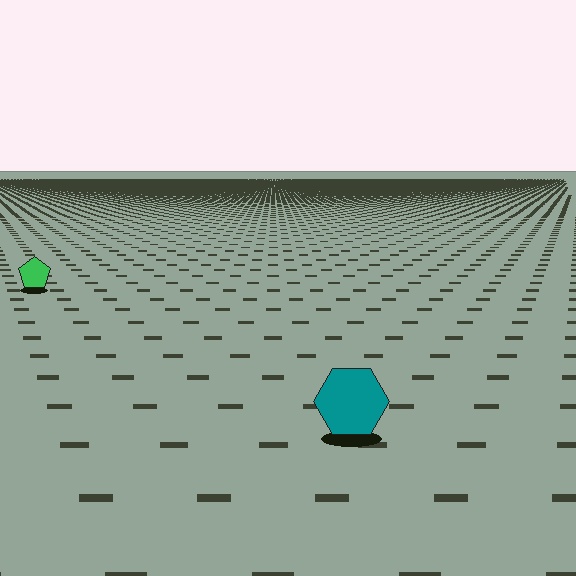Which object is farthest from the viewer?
The green pentagon is farthest from the viewer. It appears smaller and the ground texture around it is denser.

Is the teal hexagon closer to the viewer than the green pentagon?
Yes. The teal hexagon is closer — you can tell from the texture gradient: the ground texture is coarser near it.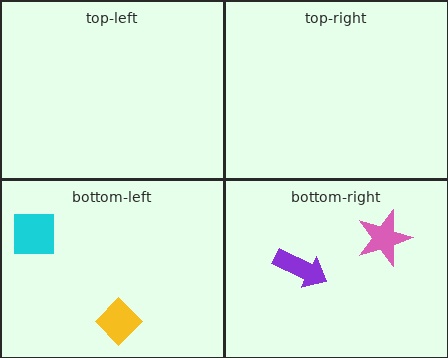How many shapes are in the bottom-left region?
2.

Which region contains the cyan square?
The bottom-left region.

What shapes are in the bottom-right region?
The pink star, the purple arrow.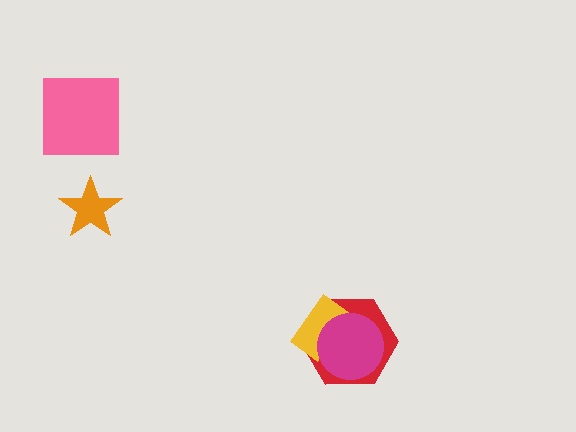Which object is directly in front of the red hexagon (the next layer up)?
The yellow rectangle is directly in front of the red hexagon.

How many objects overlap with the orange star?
0 objects overlap with the orange star.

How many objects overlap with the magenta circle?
2 objects overlap with the magenta circle.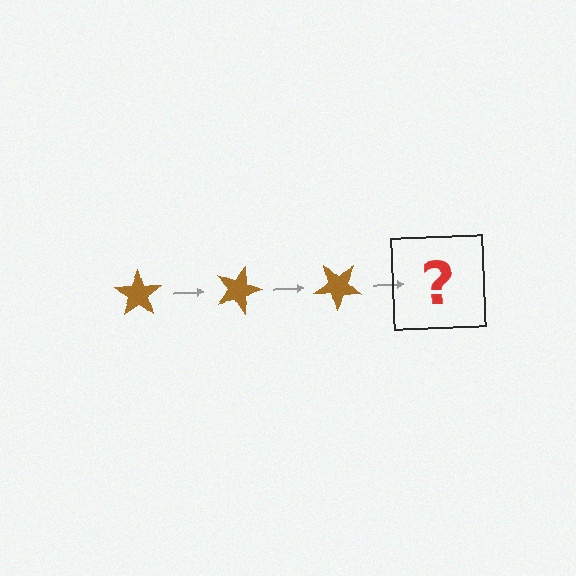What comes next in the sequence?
The next element should be a brown star rotated 60 degrees.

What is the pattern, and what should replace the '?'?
The pattern is that the star rotates 20 degrees each step. The '?' should be a brown star rotated 60 degrees.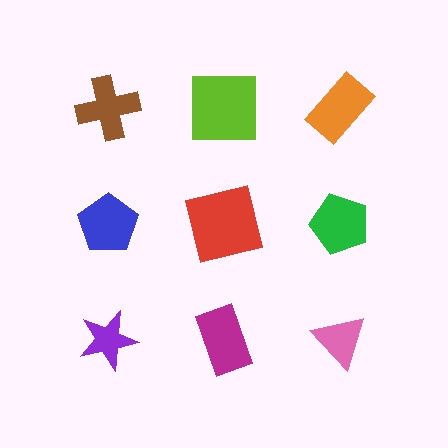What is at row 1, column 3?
An orange rectangle.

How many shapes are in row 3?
3 shapes.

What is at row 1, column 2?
A lime square.